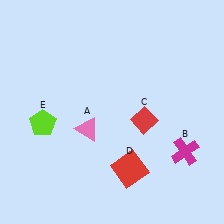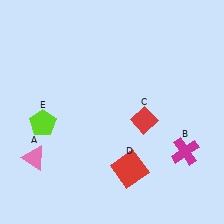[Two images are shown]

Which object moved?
The pink triangle (A) moved left.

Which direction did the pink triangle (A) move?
The pink triangle (A) moved left.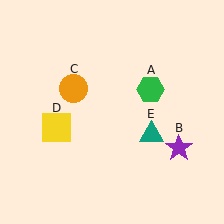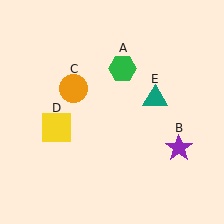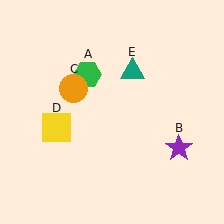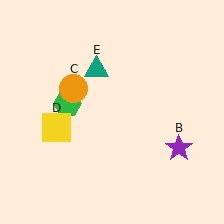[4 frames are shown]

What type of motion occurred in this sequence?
The green hexagon (object A), teal triangle (object E) rotated counterclockwise around the center of the scene.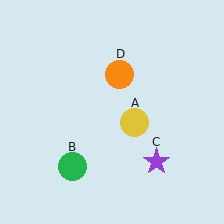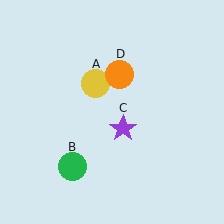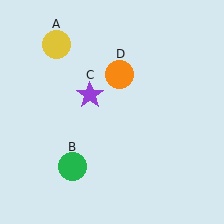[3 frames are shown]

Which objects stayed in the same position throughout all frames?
Green circle (object B) and orange circle (object D) remained stationary.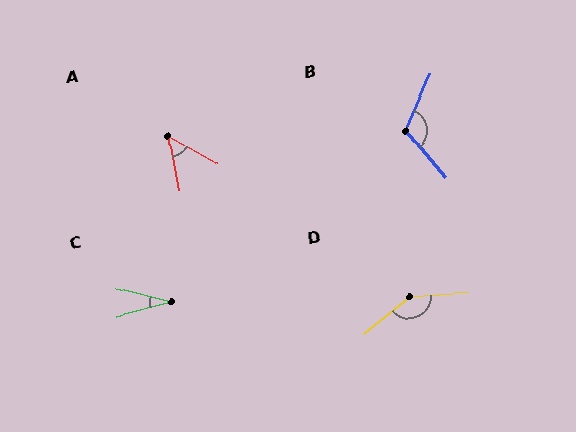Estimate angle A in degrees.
Approximately 49 degrees.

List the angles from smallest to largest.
C (29°), A (49°), B (116°), D (144°).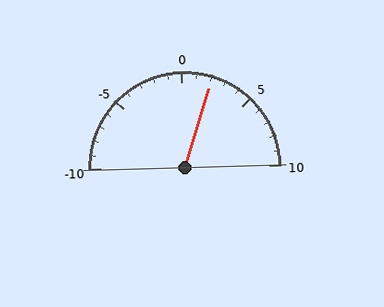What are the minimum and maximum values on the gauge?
The gauge ranges from -10 to 10.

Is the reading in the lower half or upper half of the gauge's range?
The reading is in the upper half of the range (-10 to 10).